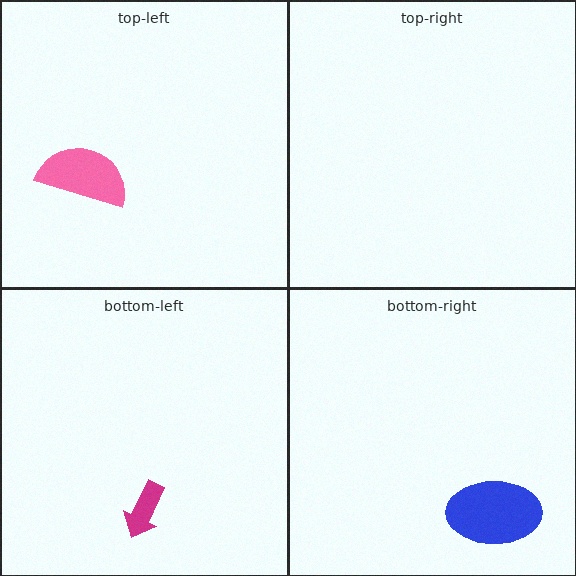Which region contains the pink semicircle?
The top-left region.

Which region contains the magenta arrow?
The bottom-left region.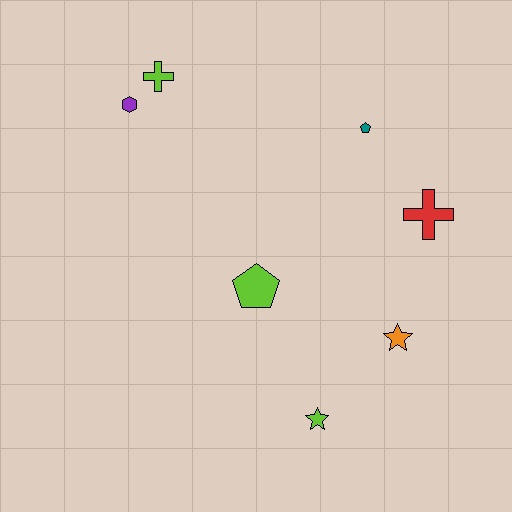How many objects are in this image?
There are 7 objects.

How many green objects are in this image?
There are no green objects.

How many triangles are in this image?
There are no triangles.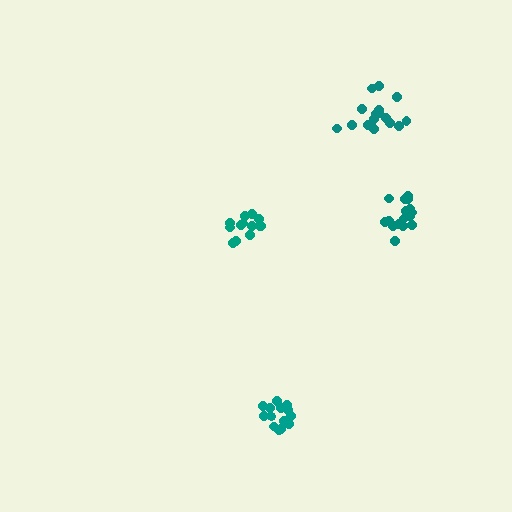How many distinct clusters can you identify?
There are 4 distinct clusters.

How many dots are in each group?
Group 1: 15 dots, Group 2: 13 dots, Group 3: 16 dots, Group 4: 17 dots (61 total).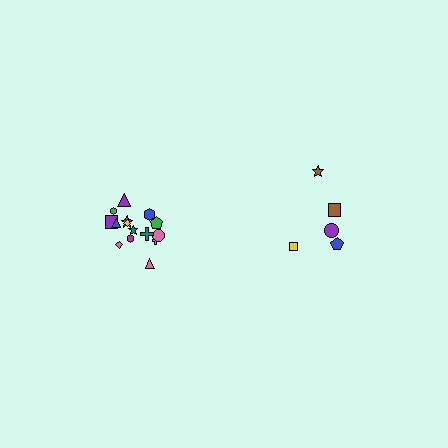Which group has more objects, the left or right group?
The left group.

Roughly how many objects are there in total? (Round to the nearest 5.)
Roughly 20 objects in total.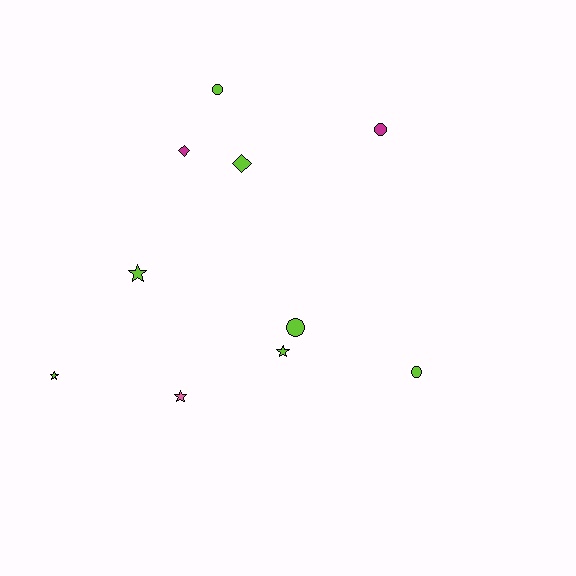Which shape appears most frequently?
Circle, with 4 objects.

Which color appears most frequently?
Lime, with 7 objects.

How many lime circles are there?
There are 3 lime circles.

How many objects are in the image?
There are 10 objects.